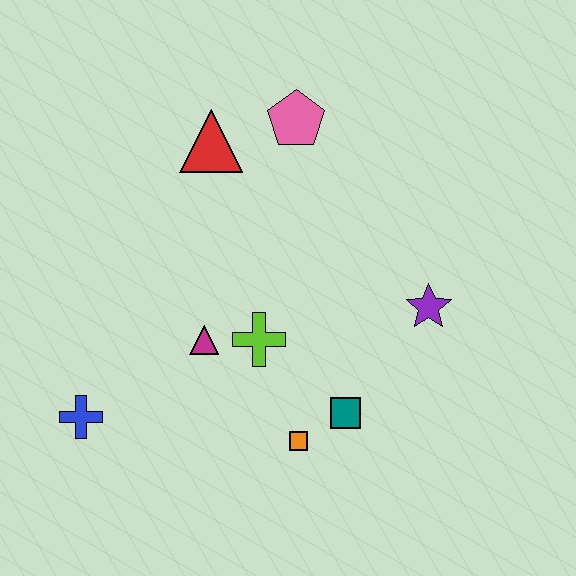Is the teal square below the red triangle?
Yes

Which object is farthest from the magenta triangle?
The pink pentagon is farthest from the magenta triangle.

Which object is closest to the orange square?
The teal square is closest to the orange square.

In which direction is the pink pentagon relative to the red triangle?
The pink pentagon is to the right of the red triangle.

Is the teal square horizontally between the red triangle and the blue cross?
No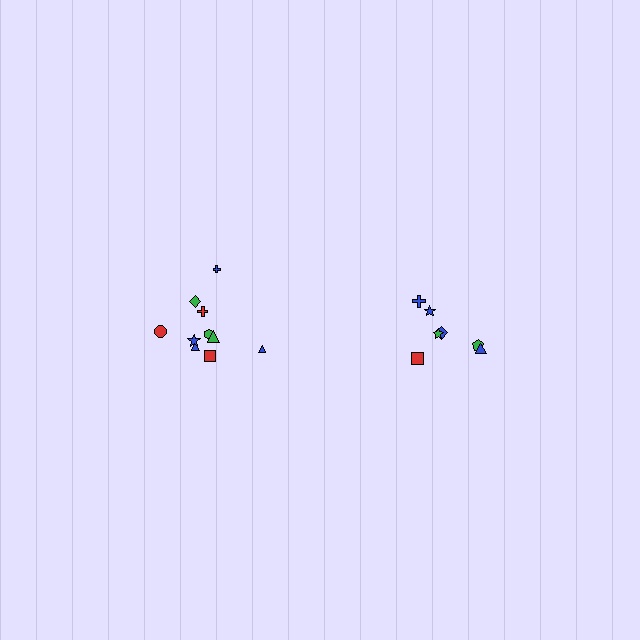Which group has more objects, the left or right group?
The left group.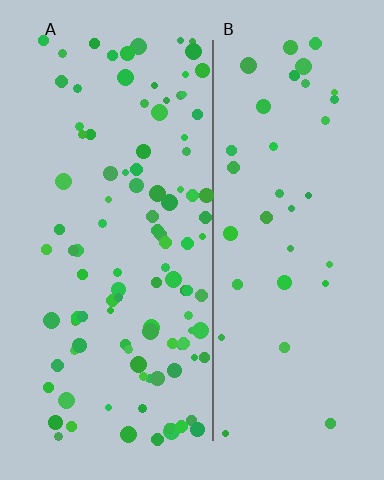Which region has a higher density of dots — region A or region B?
A (the left).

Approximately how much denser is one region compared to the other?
Approximately 2.8× — region A over region B.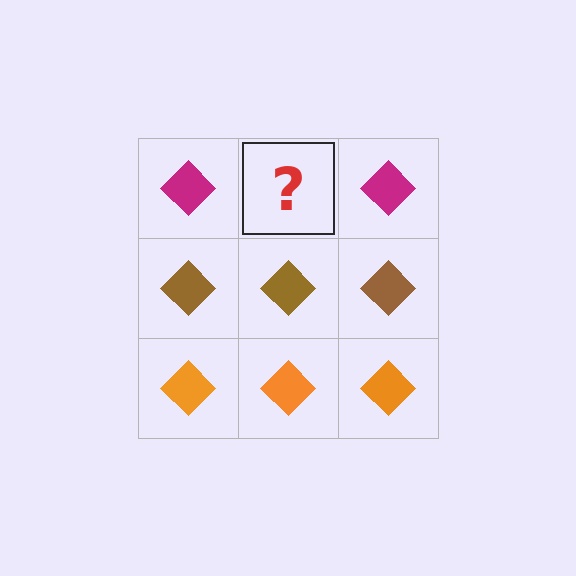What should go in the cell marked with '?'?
The missing cell should contain a magenta diamond.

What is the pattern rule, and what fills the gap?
The rule is that each row has a consistent color. The gap should be filled with a magenta diamond.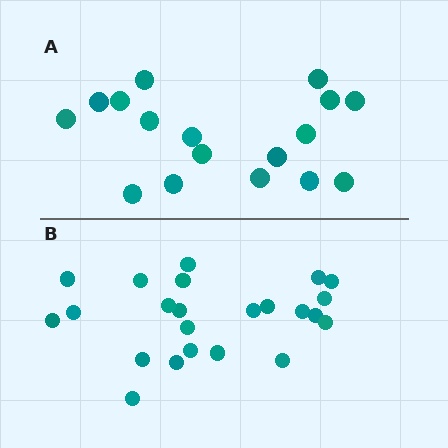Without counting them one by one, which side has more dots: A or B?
Region B (the bottom region) has more dots.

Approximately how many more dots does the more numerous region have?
Region B has about 6 more dots than region A.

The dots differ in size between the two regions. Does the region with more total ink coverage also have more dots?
No. Region A has more total ink coverage because its dots are larger, but region B actually contains more individual dots. Total area can be misleading — the number of items is what matters here.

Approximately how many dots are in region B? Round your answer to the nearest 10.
About 20 dots. (The exact count is 23, which rounds to 20.)